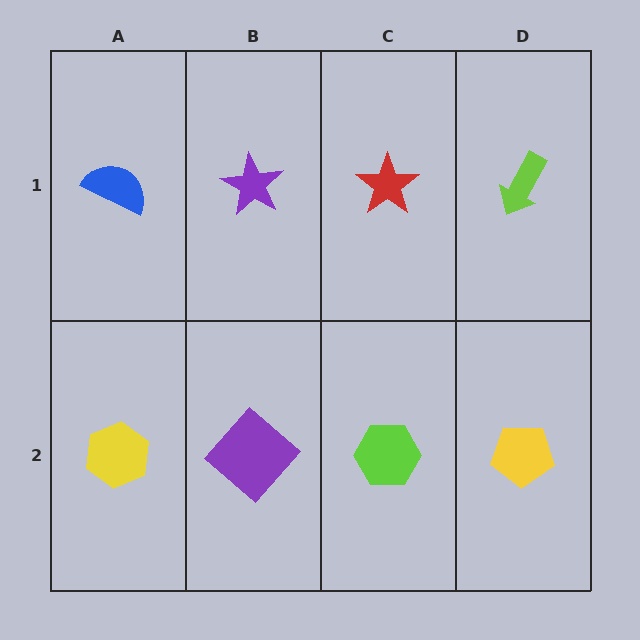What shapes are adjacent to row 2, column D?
A lime arrow (row 1, column D), a lime hexagon (row 2, column C).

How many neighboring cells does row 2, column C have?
3.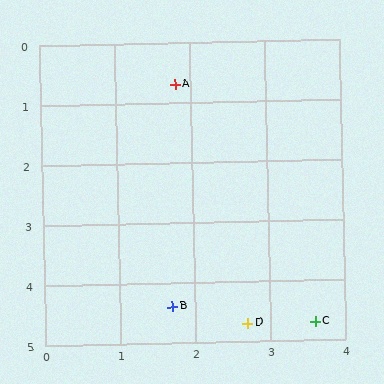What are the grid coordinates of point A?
Point A is at approximately (1.8, 0.7).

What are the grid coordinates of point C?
Point C is at approximately (3.6, 4.7).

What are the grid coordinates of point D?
Point D is at approximately (2.7, 4.7).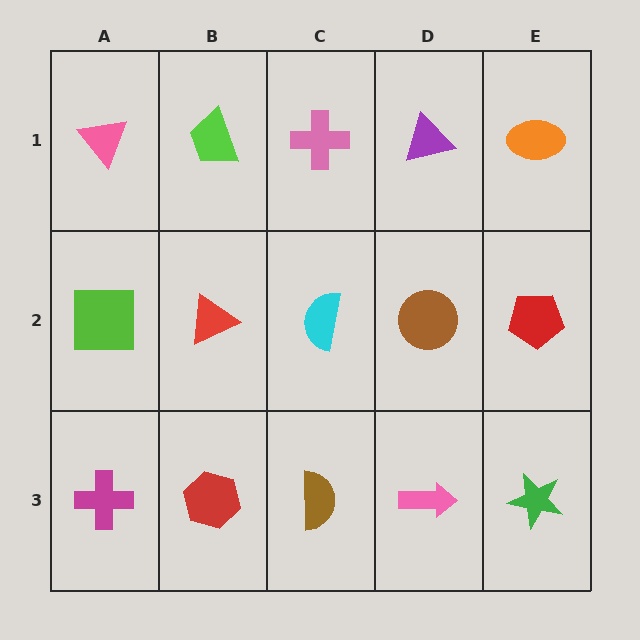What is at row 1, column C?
A pink cross.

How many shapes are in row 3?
5 shapes.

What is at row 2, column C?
A cyan semicircle.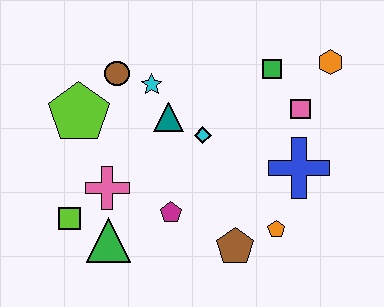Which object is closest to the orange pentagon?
The brown pentagon is closest to the orange pentagon.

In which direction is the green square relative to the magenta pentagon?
The green square is above the magenta pentagon.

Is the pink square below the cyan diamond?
No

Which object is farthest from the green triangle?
The orange hexagon is farthest from the green triangle.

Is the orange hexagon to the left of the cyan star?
No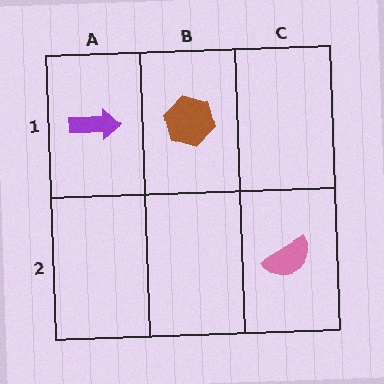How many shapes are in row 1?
2 shapes.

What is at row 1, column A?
A purple arrow.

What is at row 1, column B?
A brown hexagon.